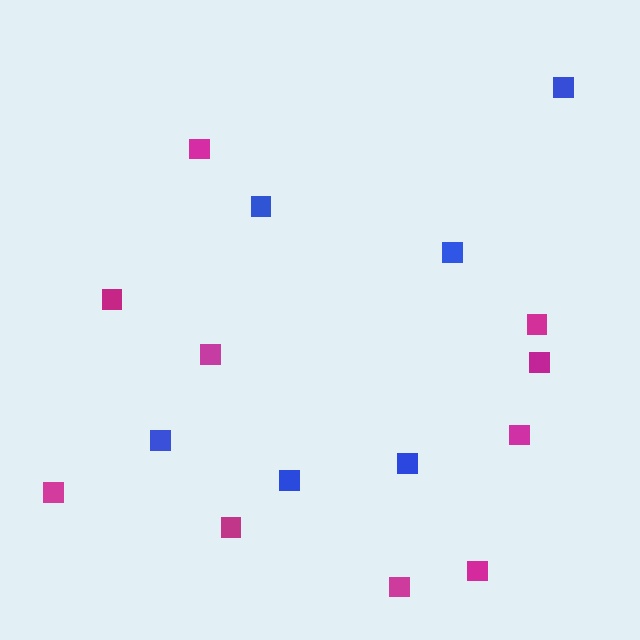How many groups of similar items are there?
There are 2 groups: one group of magenta squares (10) and one group of blue squares (6).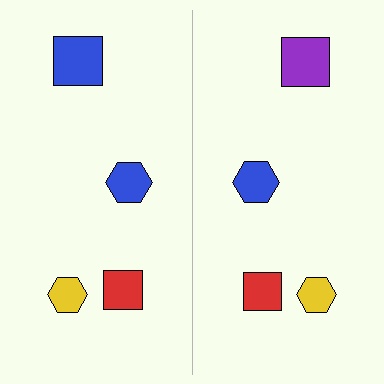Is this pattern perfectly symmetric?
No, the pattern is not perfectly symmetric. The purple square on the right side breaks the symmetry — its mirror counterpart is blue.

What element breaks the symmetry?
The purple square on the right side breaks the symmetry — its mirror counterpart is blue.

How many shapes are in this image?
There are 8 shapes in this image.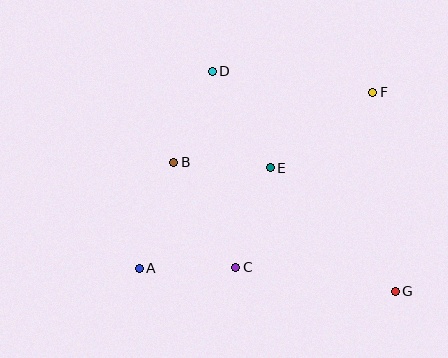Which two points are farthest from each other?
Points A and F are farthest from each other.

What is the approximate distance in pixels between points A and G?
The distance between A and G is approximately 257 pixels.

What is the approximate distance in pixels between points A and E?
The distance between A and E is approximately 165 pixels.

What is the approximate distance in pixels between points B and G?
The distance between B and G is approximately 256 pixels.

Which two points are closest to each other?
Points B and E are closest to each other.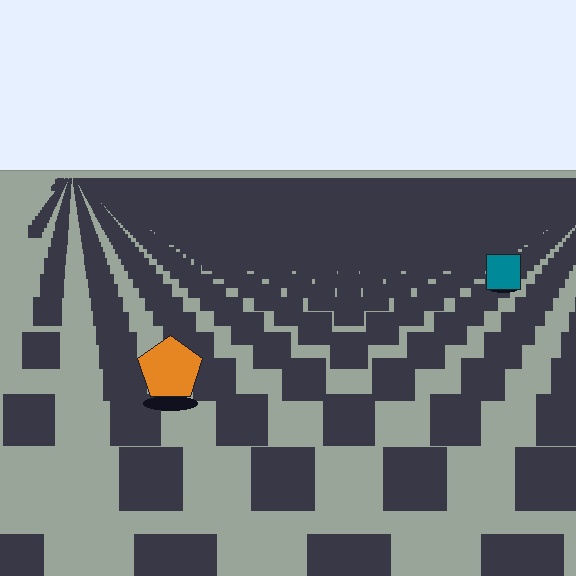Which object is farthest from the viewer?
The teal square is farthest from the viewer. It appears smaller and the ground texture around it is denser.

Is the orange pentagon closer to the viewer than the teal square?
Yes. The orange pentagon is closer — you can tell from the texture gradient: the ground texture is coarser near it.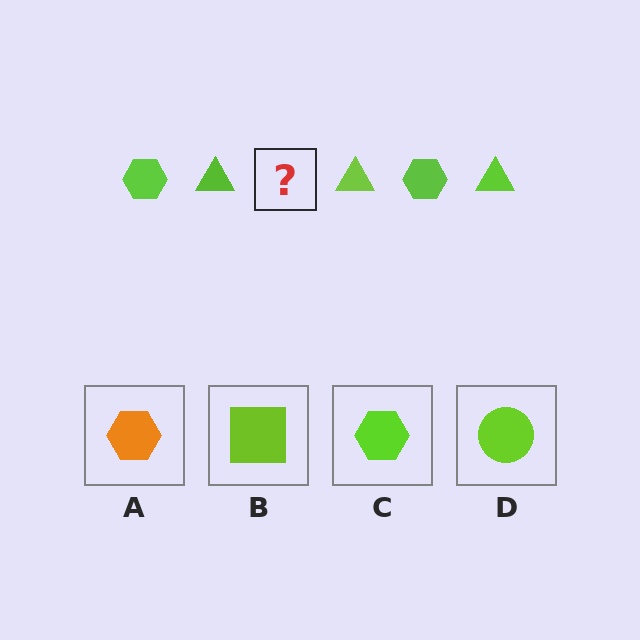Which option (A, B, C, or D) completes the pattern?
C.